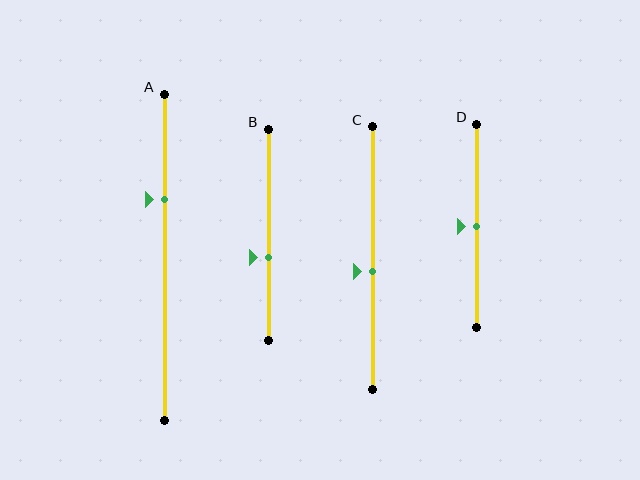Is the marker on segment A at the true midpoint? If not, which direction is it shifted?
No, the marker on segment A is shifted upward by about 18% of the segment length.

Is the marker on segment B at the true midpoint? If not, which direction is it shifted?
No, the marker on segment B is shifted downward by about 11% of the segment length.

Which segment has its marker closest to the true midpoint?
Segment D has its marker closest to the true midpoint.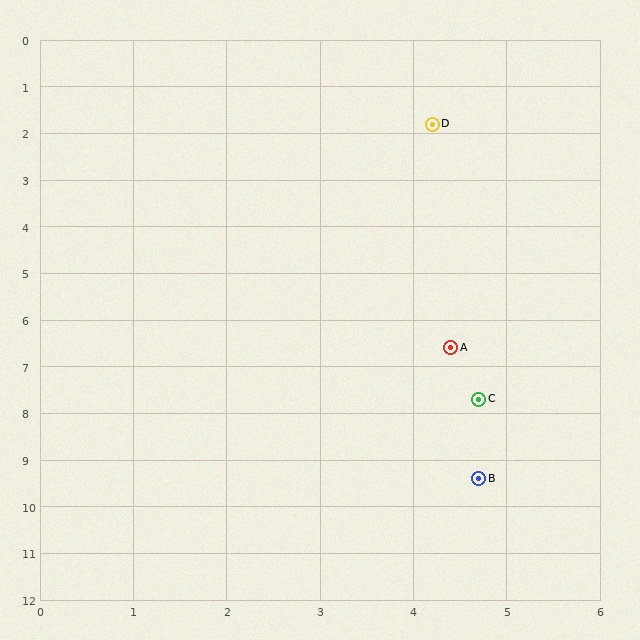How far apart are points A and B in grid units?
Points A and B are about 2.8 grid units apart.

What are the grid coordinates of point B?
Point B is at approximately (4.7, 9.4).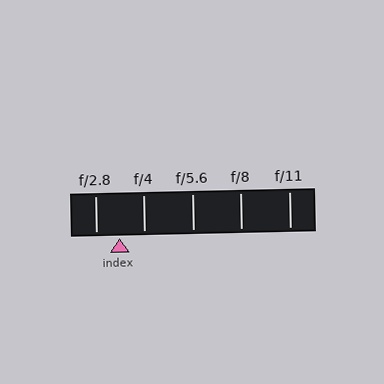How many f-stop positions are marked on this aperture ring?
There are 5 f-stop positions marked.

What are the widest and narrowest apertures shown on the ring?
The widest aperture shown is f/2.8 and the narrowest is f/11.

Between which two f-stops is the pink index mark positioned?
The index mark is between f/2.8 and f/4.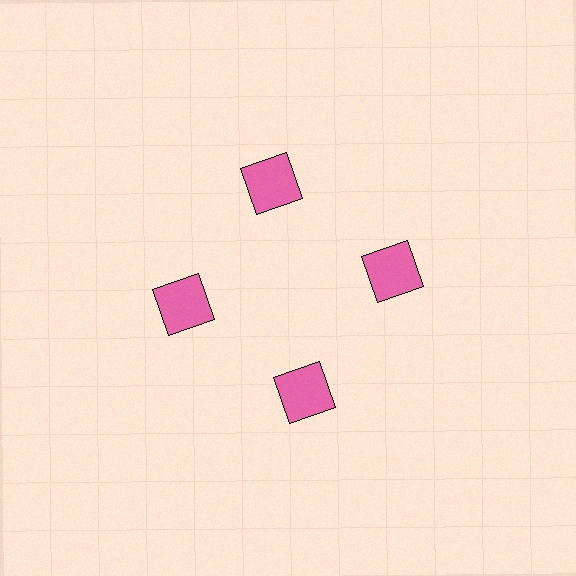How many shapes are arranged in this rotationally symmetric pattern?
There are 4 shapes, arranged in 4 groups of 1.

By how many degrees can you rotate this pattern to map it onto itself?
The pattern maps onto itself every 90 degrees of rotation.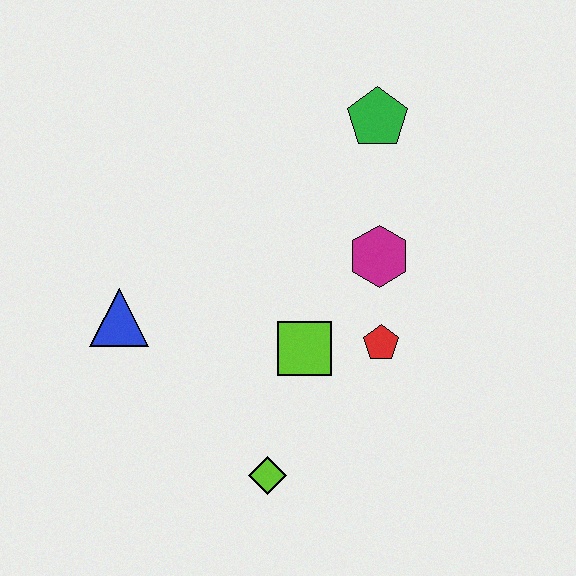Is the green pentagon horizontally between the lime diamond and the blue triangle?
No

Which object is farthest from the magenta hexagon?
The blue triangle is farthest from the magenta hexagon.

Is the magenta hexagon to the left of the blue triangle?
No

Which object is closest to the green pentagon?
The magenta hexagon is closest to the green pentagon.